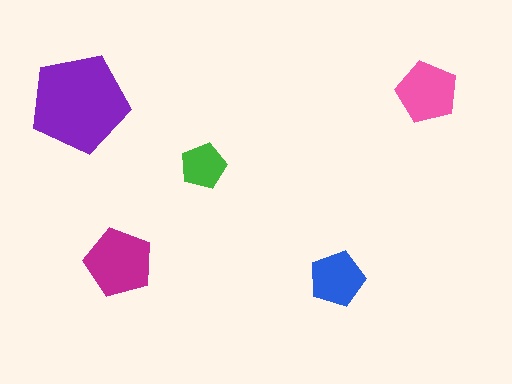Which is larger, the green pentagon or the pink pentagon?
The pink one.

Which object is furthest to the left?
The purple pentagon is leftmost.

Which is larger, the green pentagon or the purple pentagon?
The purple one.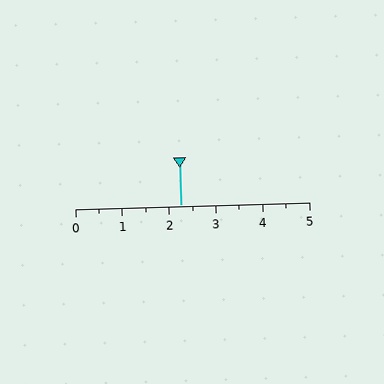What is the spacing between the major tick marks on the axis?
The major ticks are spaced 1 apart.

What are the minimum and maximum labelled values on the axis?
The axis runs from 0 to 5.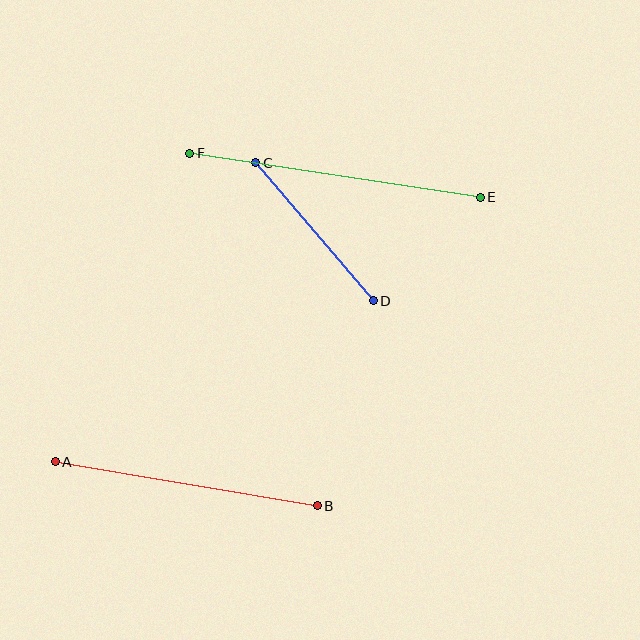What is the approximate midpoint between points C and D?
The midpoint is at approximately (314, 232) pixels.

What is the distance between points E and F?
The distance is approximately 294 pixels.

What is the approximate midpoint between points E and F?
The midpoint is at approximately (335, 175) pixels.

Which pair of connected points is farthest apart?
Points E and F are farthest apart.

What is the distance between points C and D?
The distance is approximately 181 pixels.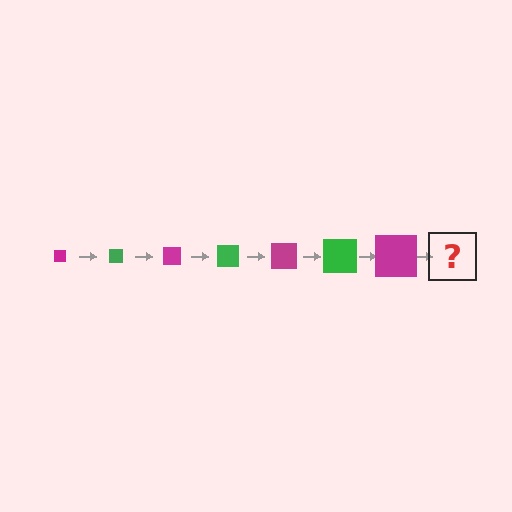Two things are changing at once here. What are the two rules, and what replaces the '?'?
The two rules are that the square grows larger each step and the color cycles through magenta and green. The '?' should be a green square, larger than the previous one.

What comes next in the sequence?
The next element should be a green square, larger than the previous one.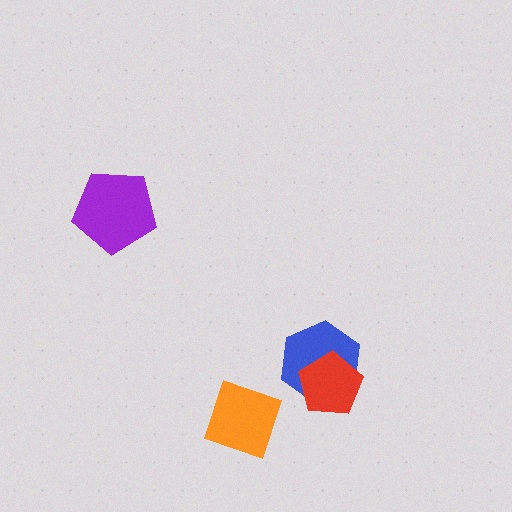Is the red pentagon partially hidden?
No, no other shape covers it.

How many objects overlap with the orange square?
0 objects overlap with the orange square.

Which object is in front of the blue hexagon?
The red pentagon is in front of the blue hexagon.